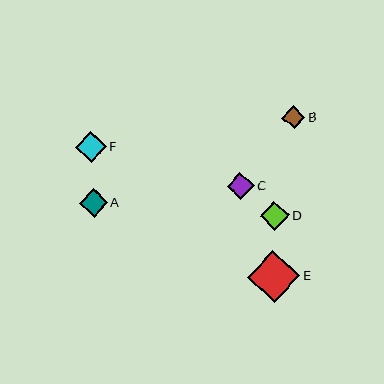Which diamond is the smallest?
Diamond B is the smallest with a size of approximately 23 pixels.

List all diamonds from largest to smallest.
From largest to smallest: E, F, D, A, C, B.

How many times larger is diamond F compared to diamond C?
Diamond F is approximately 1.2 times the size of diamond C.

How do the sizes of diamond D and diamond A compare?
Diamond D and diamond A are approximately the same size.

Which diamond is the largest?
Diamond E is the largest with a size of approximately 52 pixels.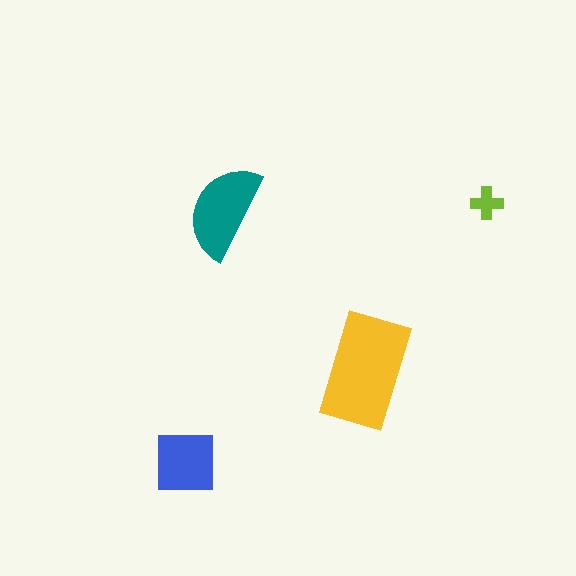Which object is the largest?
The yellow rectangle.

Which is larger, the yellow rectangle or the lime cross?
The yellow rectangle.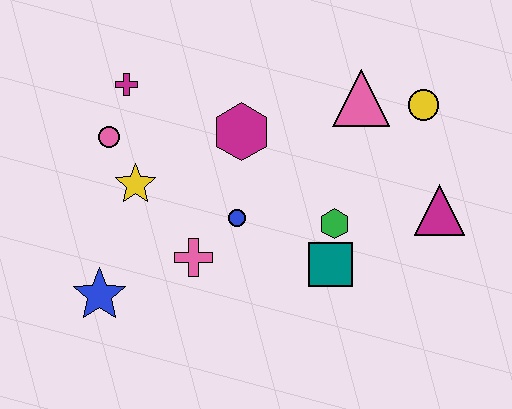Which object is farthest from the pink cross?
The yellow circle is farthest from the pink cross.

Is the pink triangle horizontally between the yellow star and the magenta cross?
No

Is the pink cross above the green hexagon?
No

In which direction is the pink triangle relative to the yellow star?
The pink triangle is to the right of the yellow star.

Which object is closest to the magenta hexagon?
The blue circle is closest to the magenta hexagon.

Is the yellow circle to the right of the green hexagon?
Yes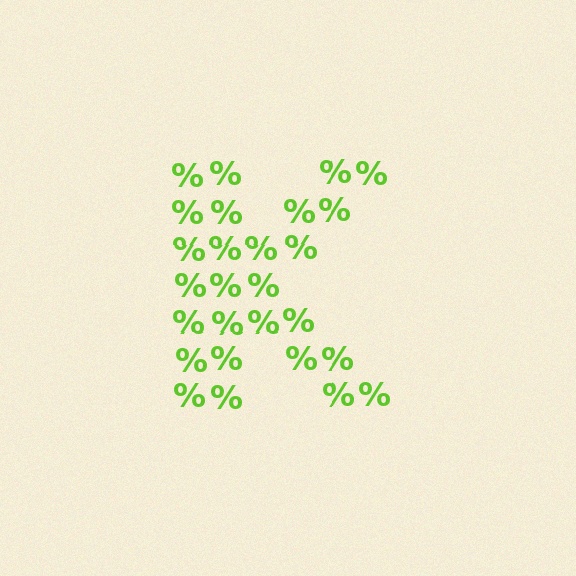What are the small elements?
The small elements are percent signs.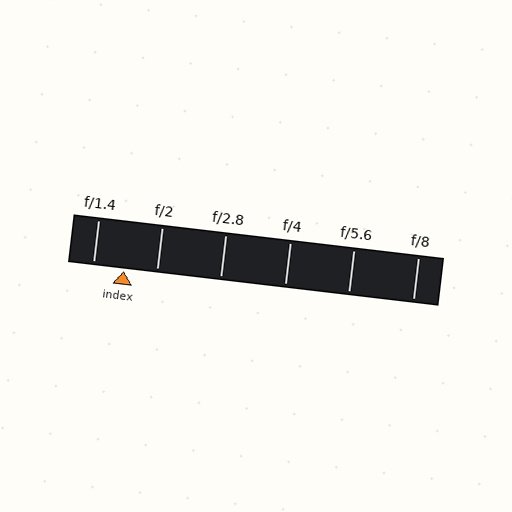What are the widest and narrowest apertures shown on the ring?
The widest aperture shown is f/1.4 and the narrowest is f/8.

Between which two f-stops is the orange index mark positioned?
The index mark is between f/1.4 and f/2.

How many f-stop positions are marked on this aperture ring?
There are 6 f-stop positions marked.